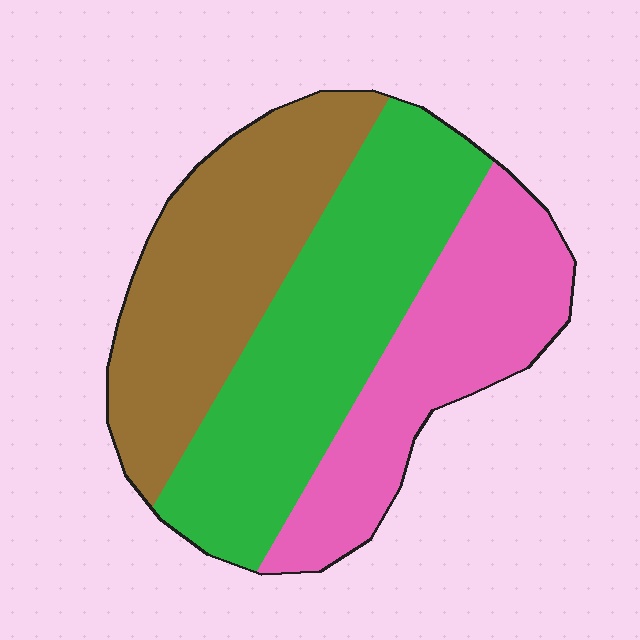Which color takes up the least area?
Pink, at roughly 30%.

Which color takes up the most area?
Green, at roughly 40%.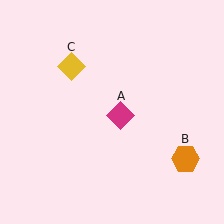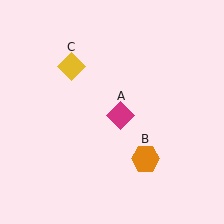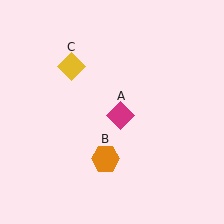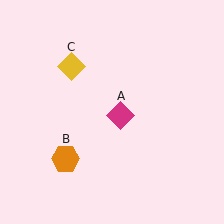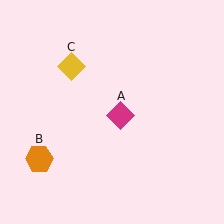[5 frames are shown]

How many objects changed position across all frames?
1 object changed position: orange hexagon (object B).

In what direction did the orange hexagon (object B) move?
The orange hexagon (object B) moved left.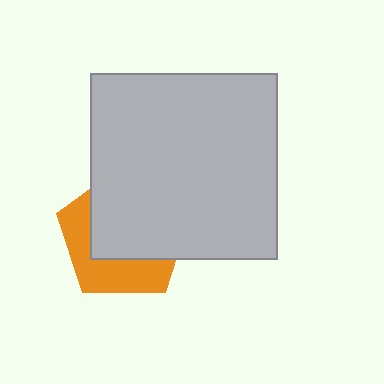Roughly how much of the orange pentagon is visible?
A small part of it is visible (roughly 40%).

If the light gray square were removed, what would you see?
You would see the complete orange pentagon.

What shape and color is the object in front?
The object in front is a light gray square.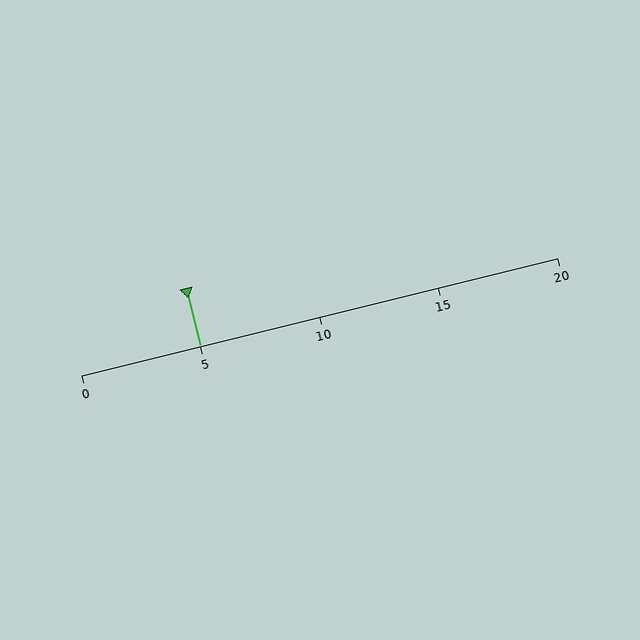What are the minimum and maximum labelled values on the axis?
The axis runs from 0 to 20.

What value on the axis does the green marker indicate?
The marker indicates approximately 5.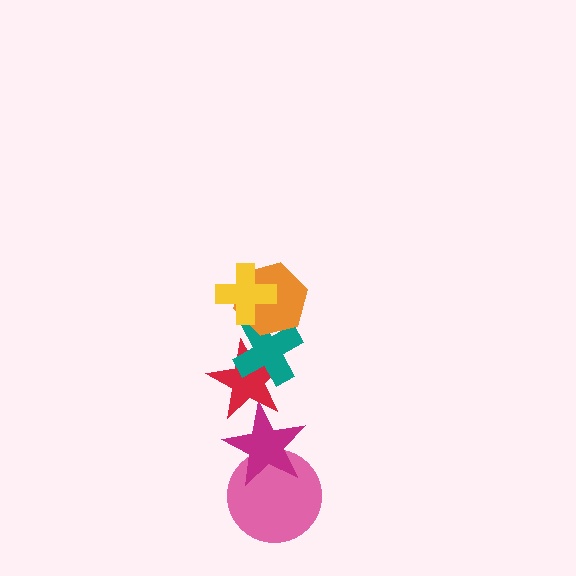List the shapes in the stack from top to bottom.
From top to bottom: the yellow cross, the orange hexagon, the teal cross, the red star, the magenta star, the pink circle.